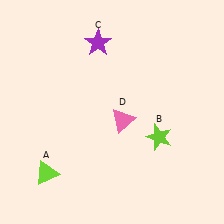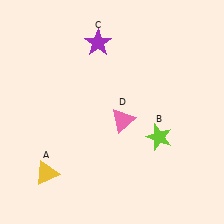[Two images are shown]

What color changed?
The triangle (A) changed from lime in Image 1 to yellow in Image 2.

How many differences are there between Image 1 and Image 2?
There is 1 difference between the two images.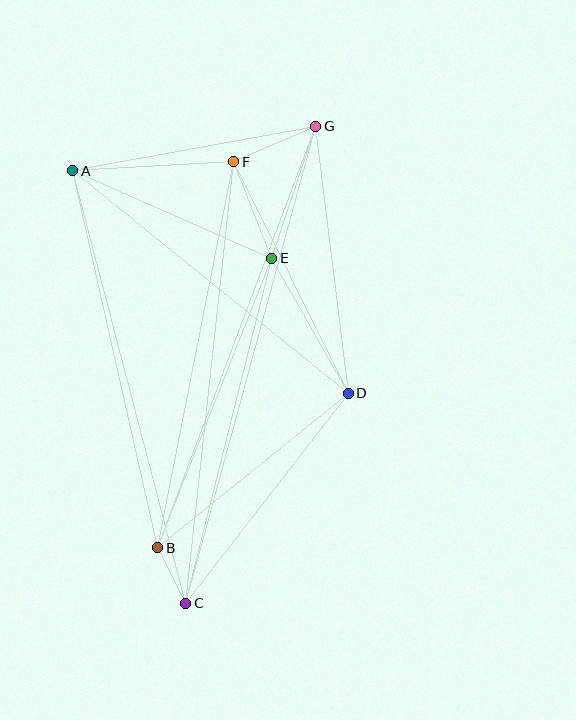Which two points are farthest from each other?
Points C and G are farthest from each other.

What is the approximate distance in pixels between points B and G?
The distance between B and G is approximately 450 pixels.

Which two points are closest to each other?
Points B and C are closest to each other.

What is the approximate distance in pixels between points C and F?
The distance between C and F is approximately 444 pixels.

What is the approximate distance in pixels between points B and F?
The distance between B and F is approximately 393 pixels.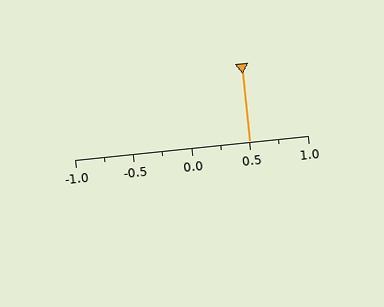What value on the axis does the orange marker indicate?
The marker indicates approximately 0.5.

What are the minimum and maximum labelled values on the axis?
The axis runs from -1.0 to 1.0.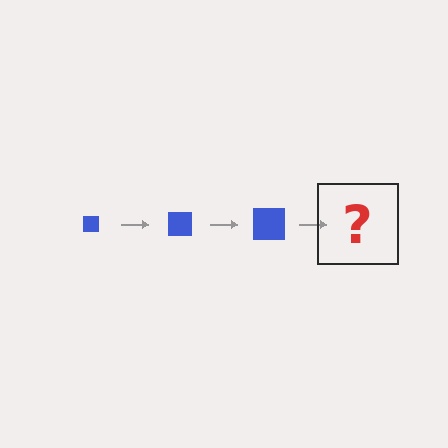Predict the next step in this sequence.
The next step is a blue square, larger than the previous one.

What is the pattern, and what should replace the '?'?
The pattern is that the square gets progressively larger each step. The '?' should be a blue square, larger than the previous one.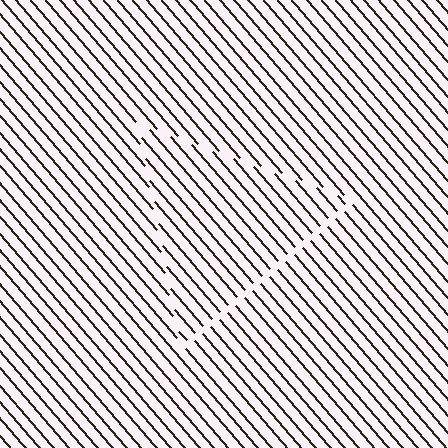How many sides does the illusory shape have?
3 sides — the line-ends trace a triangle.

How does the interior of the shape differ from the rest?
The interior of the shape contains the same grating, shifted by half a period — the contour is defined by the phase discontinuity where line-ends from the inner and outer gratings abut.